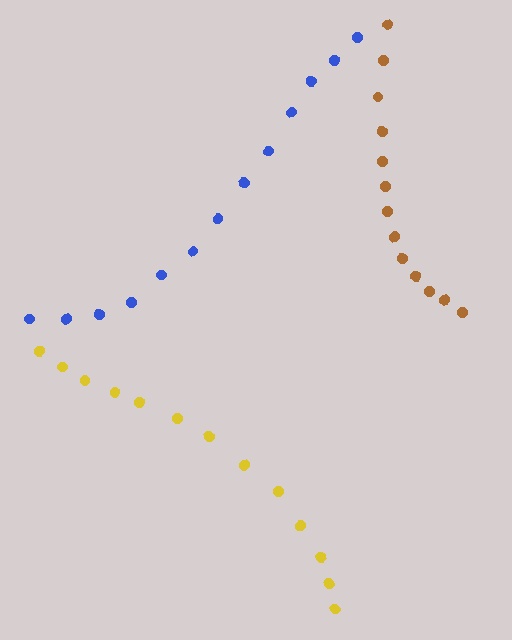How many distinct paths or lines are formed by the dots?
There are 3 distinct paths.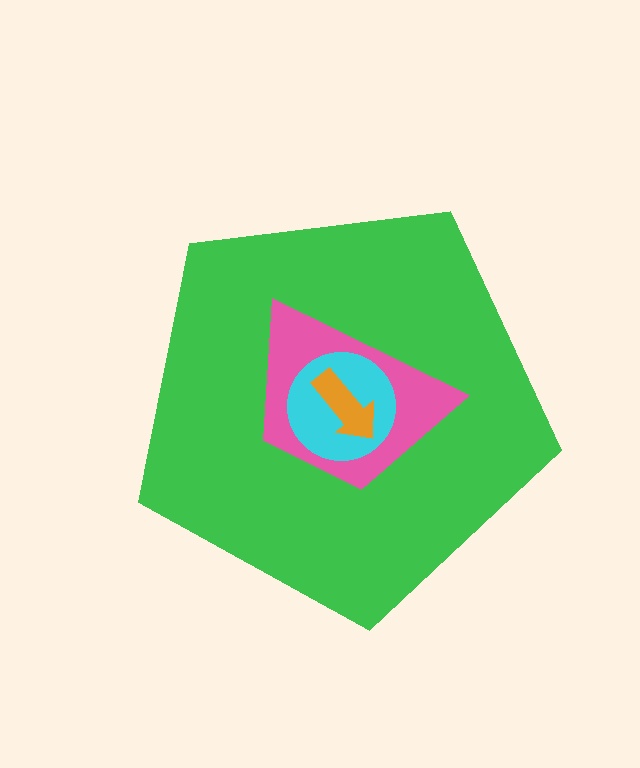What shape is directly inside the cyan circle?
The orange arrow.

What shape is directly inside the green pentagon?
The pink trapezoid.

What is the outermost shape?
The green pentagon.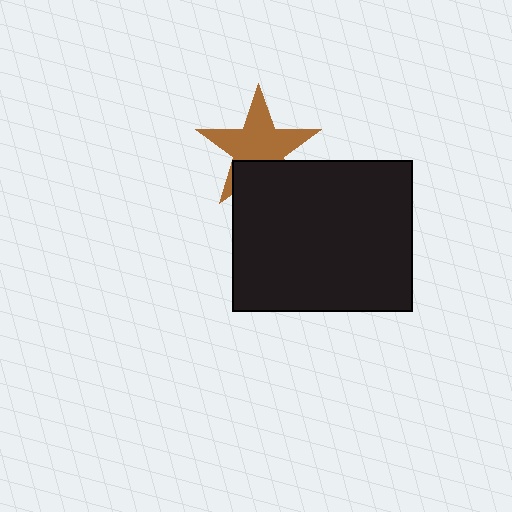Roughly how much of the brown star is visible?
Most of it is visible (roughly 69%).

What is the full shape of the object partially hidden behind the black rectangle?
The partially hidden object is a brown star.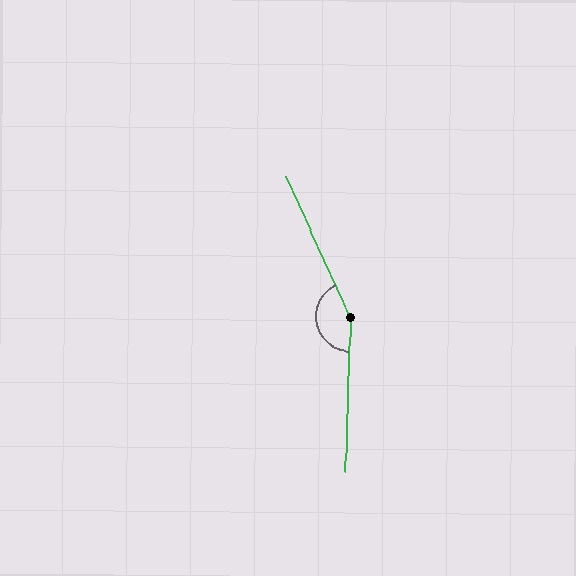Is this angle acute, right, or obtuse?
It is obtuse.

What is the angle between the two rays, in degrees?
Approximately 154 degrees.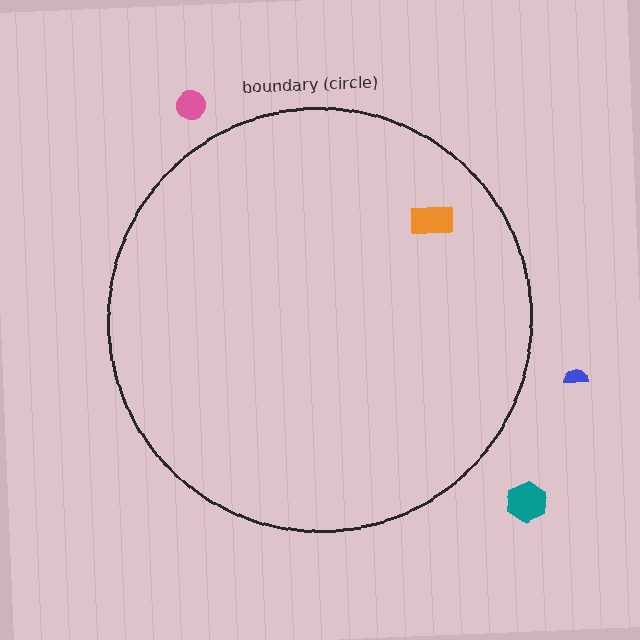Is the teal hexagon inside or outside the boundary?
Outside.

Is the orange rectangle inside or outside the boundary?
Inside.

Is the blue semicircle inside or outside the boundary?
Outside.